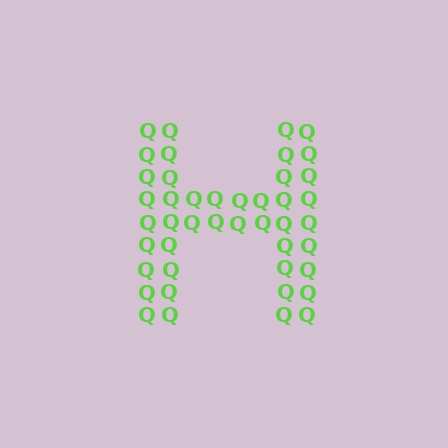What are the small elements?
The small elements are letter Q's.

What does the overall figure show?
The overall figure shows the letter H.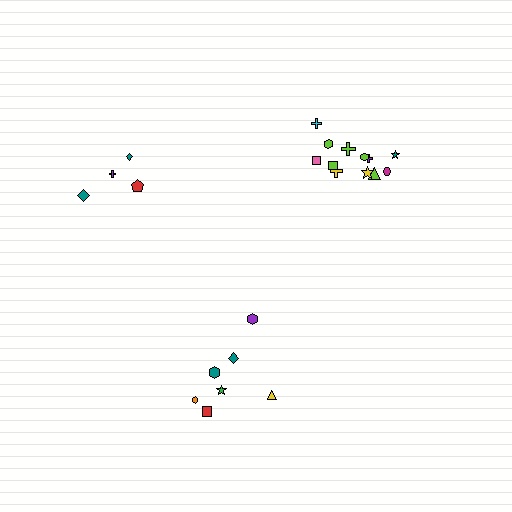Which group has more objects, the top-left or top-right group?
The top-right group.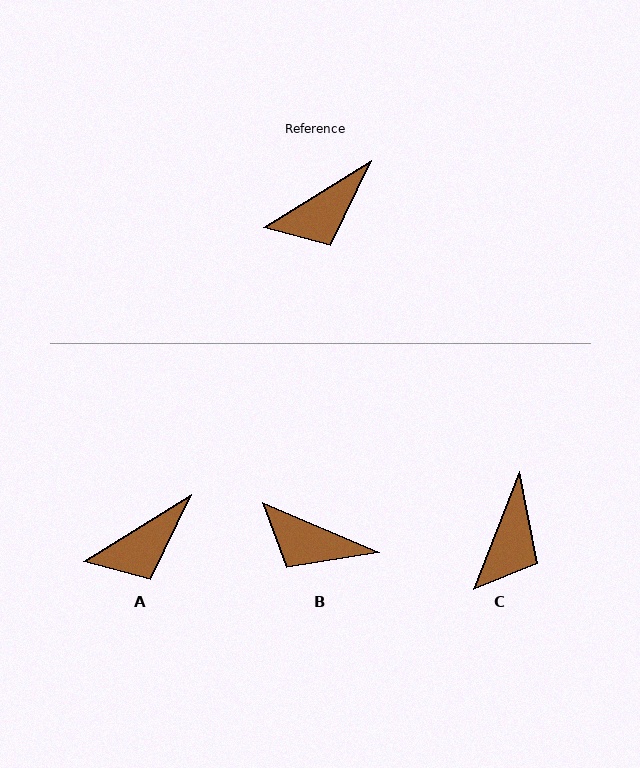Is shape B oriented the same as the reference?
No, it is off by about 55 degrees.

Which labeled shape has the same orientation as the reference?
A.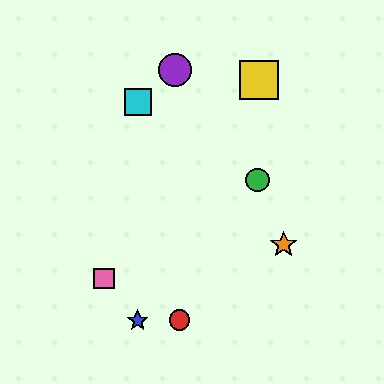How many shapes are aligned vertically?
2 shapes (the blue star, the cyan square) are aligned vertically.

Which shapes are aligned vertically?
The blue star, the cyan square are aligned vertically.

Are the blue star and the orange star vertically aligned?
No, the blue star is at x≈138 and the orange star is at x≈284.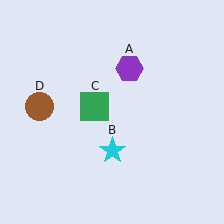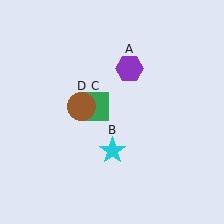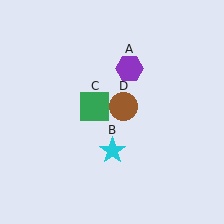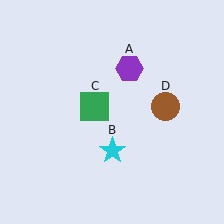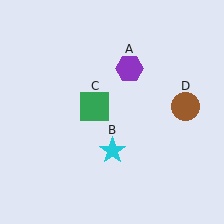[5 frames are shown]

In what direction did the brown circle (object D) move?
The brown circle (object D) moved right.